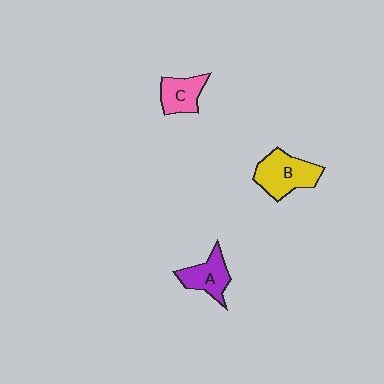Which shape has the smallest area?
Shape C (pink).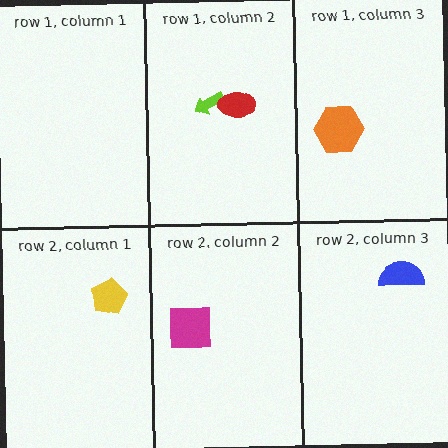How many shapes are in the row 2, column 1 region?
1.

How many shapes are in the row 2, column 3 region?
1.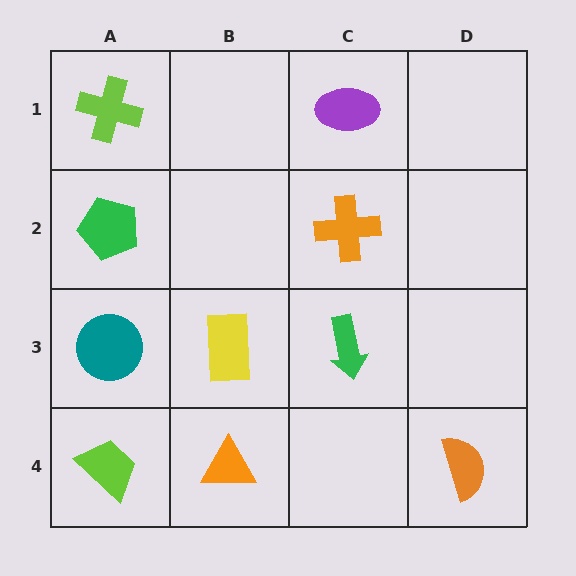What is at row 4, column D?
An orange semicircle.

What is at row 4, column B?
An orange triangle.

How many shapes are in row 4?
3 shapes.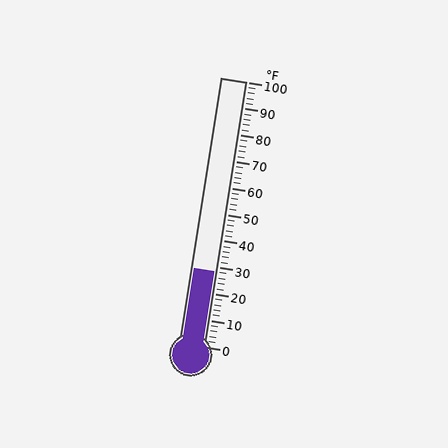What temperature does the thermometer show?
The thermometer shows approximately 28°F.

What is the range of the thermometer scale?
The thermometer scale ranges from 0°F to 100°F.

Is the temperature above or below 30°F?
The temperature is below 30°F.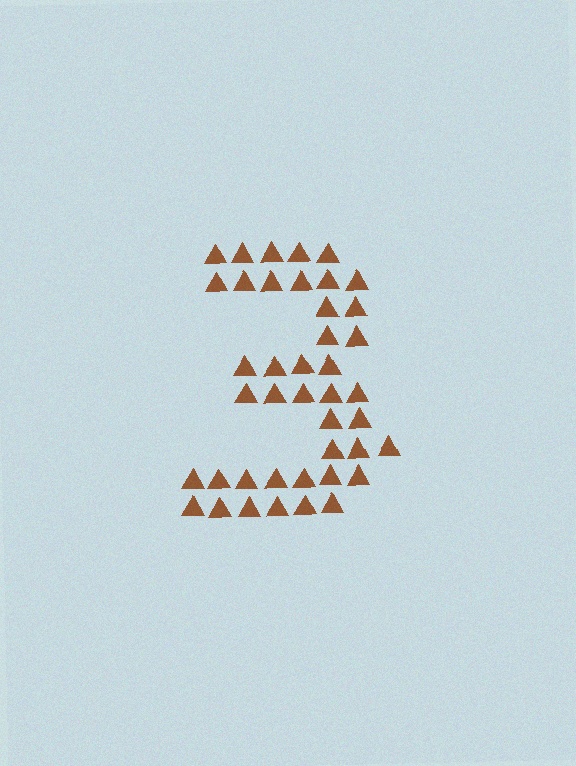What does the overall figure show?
The overall figure shows the digit 3.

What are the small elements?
The small elements are triangles.